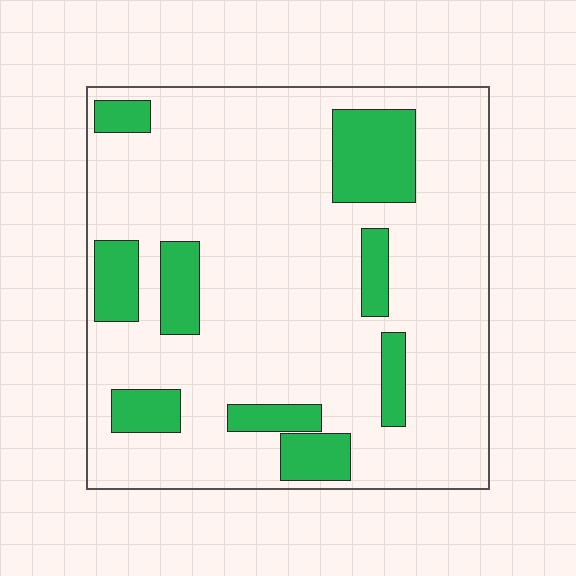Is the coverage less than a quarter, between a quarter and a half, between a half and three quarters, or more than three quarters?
Less than a quarter.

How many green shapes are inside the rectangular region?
9.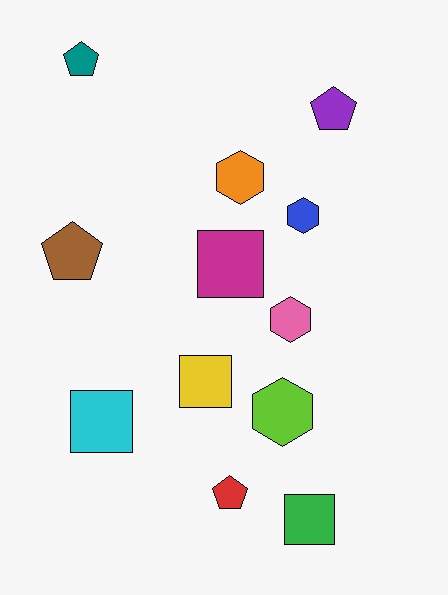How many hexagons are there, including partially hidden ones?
There are 4 hexagons.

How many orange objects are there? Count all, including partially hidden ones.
There is 1 orange object.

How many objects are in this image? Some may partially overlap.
There are 12 objects.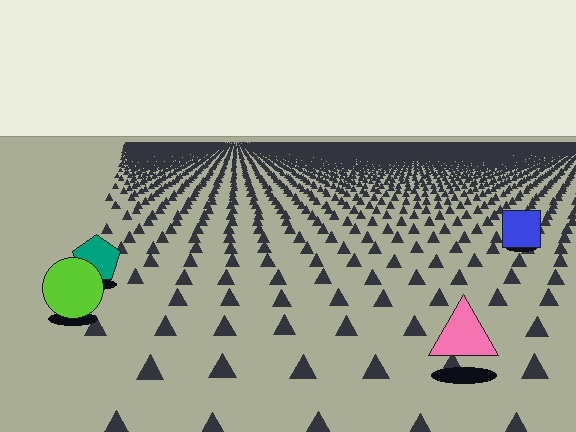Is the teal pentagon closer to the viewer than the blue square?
Yes. The teal pentagon is closer — you can tell from the texture gradient: the ground texture is coarser near it.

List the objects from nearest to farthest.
From nearest to farthest: the pink triangle, the lime circle, the teal pentagon, the blue square.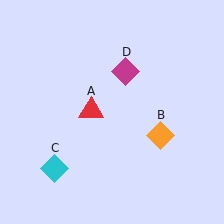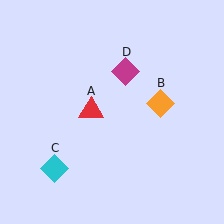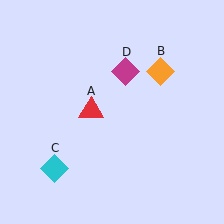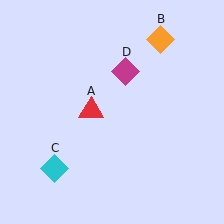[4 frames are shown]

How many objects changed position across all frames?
1 object changed position: orange diamond (object B).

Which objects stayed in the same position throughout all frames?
Red triangle (object A) and cyan diamond (object C) and magenta diamond (object D) remained stationary.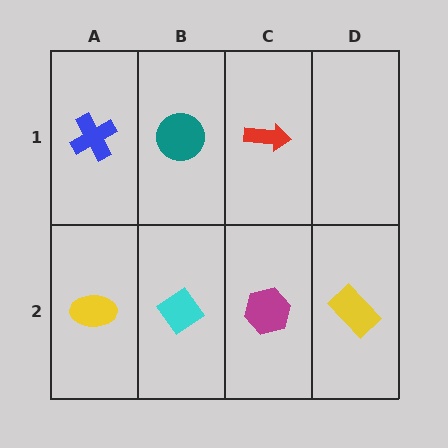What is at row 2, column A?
A yellow ellipse.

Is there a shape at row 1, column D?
No, that cell is empty.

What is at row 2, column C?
A magenta hexagon.